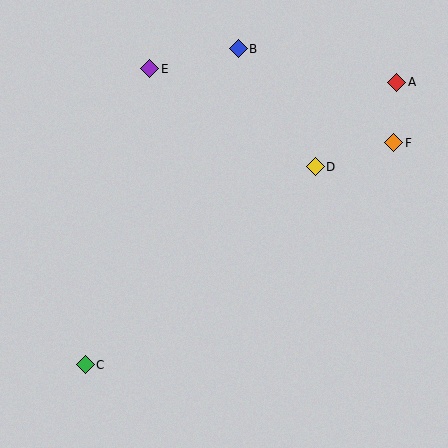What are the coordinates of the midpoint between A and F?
The midpoint between A and F is at (395, 112).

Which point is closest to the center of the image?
Point D at (315, 167) is closest to the center.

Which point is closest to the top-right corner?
Point A is closest to the top-right corner.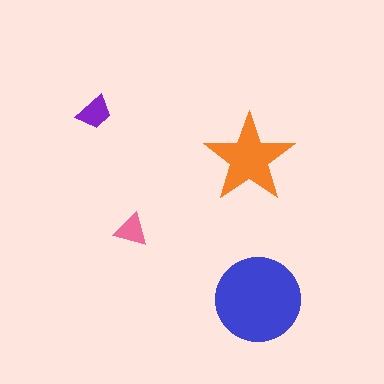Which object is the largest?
The blue circle.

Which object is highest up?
The purple trapezoid is topmost.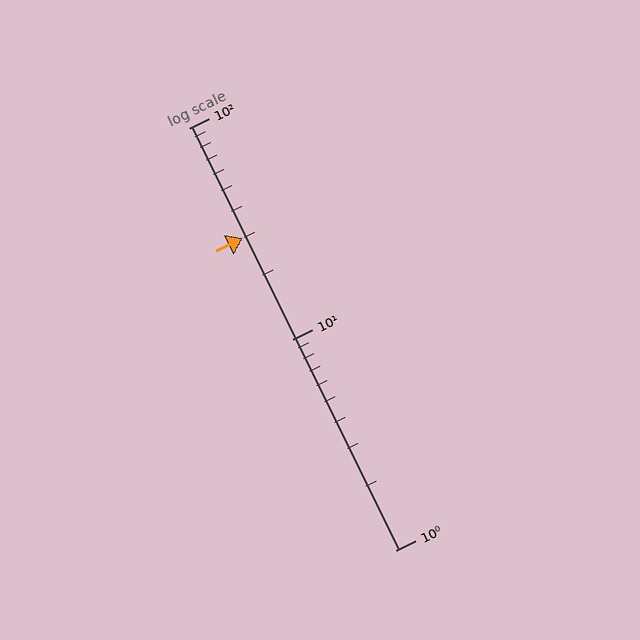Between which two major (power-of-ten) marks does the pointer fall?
The pointer is between 10 and 100.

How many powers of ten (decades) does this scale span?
The scale spans 2 decades, from 1 to 100.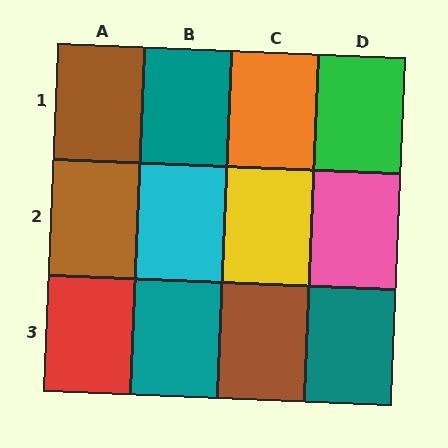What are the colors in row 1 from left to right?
Brown, teal, orange, green.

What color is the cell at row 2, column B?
Cyan.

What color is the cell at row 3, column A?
Red.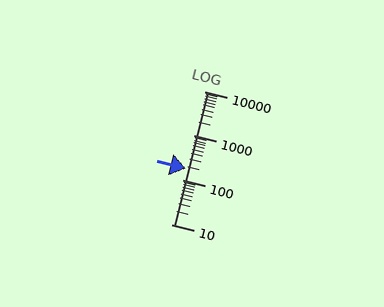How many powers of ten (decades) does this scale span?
The scale spans 3 decades, from 10 to 10000.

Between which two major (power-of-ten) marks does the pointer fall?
The pointer is between 100 and 1000.